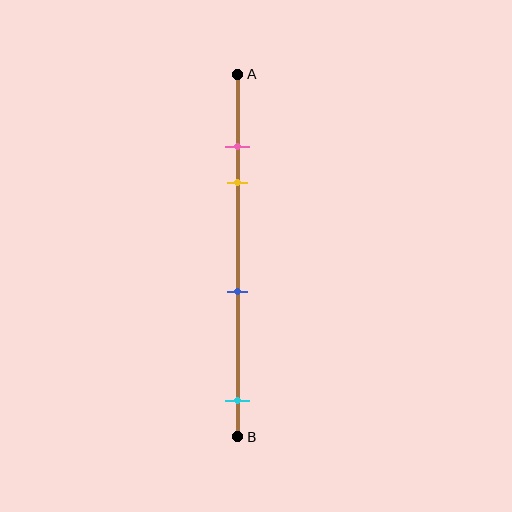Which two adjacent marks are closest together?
The pink and yellow marks are the closest adjacent pair.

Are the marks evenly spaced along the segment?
No, the marks are not evenly spaced.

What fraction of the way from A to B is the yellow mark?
The yellow mark is approximately 30% (0.3) of the way from A to B.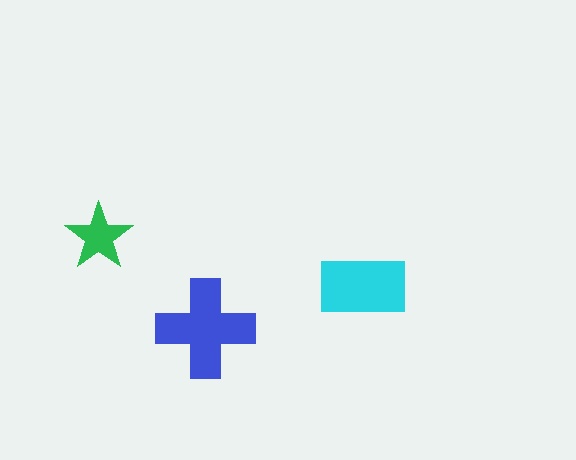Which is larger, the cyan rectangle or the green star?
The cyan rectangle.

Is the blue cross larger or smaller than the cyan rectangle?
Larger.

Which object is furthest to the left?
The green star is leftmost.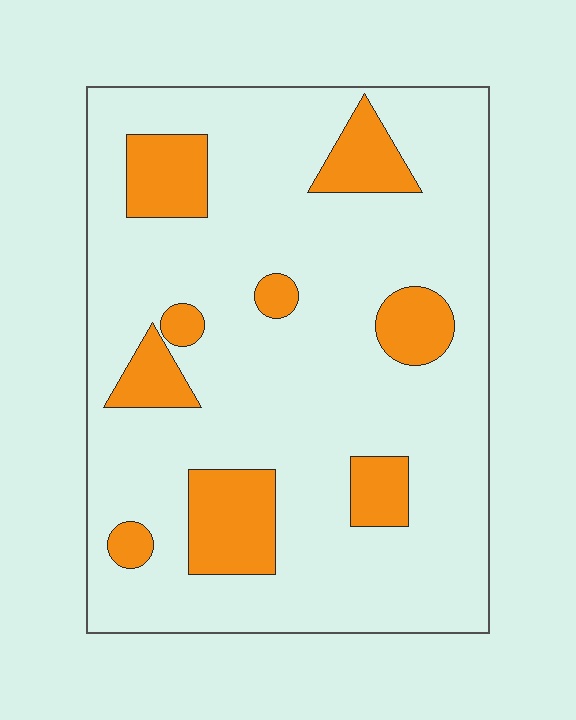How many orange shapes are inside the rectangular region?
9.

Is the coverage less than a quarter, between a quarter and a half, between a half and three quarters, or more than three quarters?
Less than a quarter.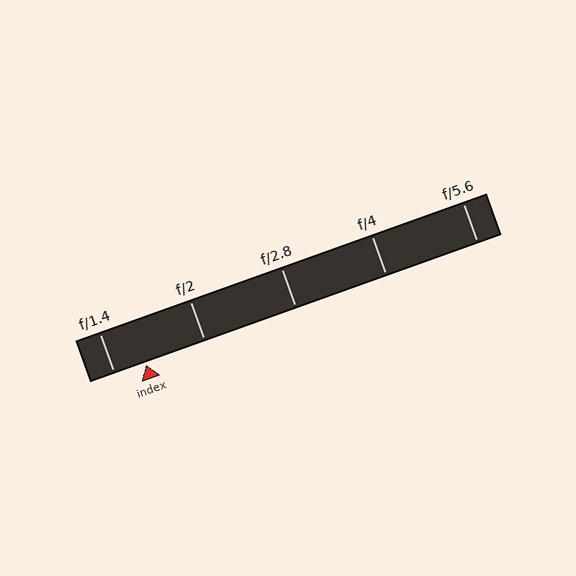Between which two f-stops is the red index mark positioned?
The index mark is between f/1.4 and f/2.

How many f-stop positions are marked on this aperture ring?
There are 5 f-stop positions marked.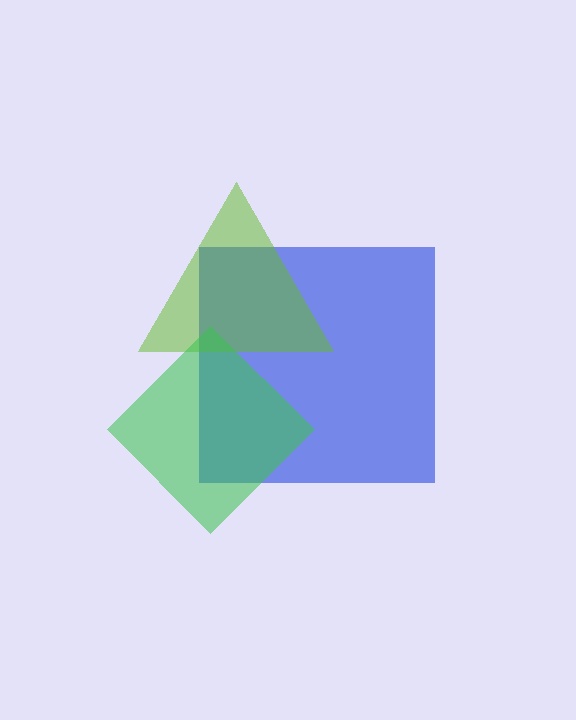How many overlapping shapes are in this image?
There are 3 overlapping shapes in the image.